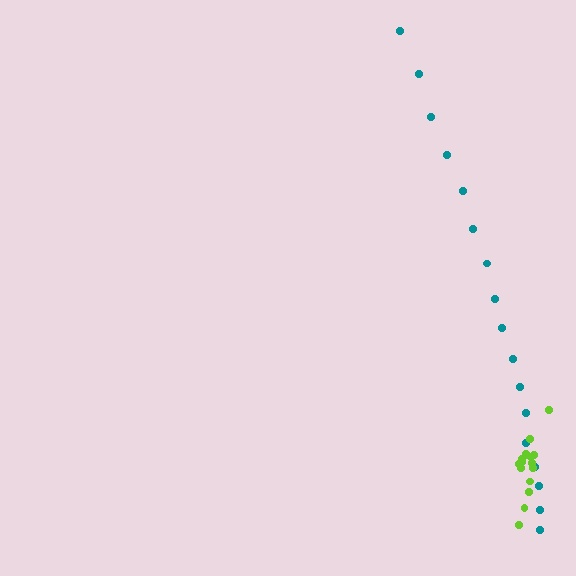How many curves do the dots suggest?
There are 2 distinct paths.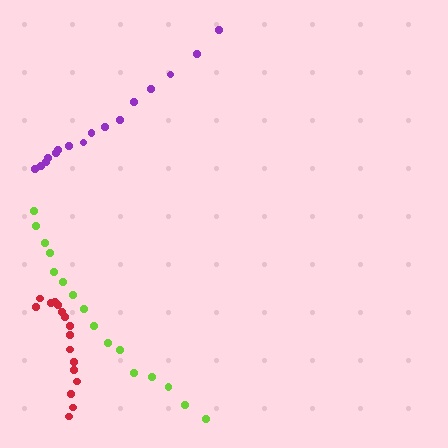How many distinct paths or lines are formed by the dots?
There are 3 distinct paths.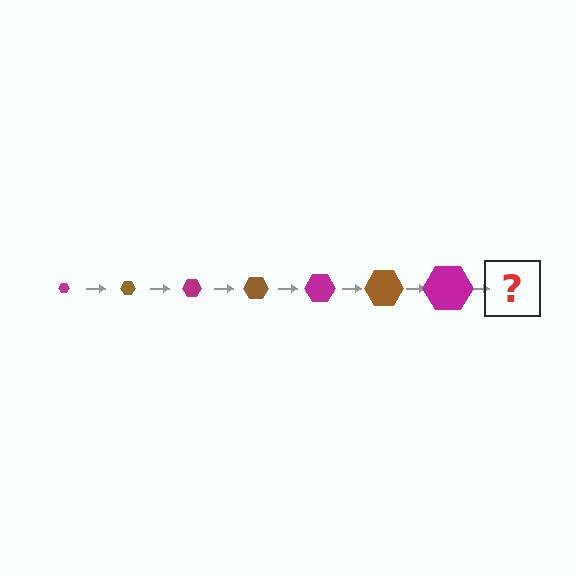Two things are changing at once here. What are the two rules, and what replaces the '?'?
The two rules are that the hexagon grows larger each step and the color cycles through magenta and brown. The '?' should be a brown hexagon, larger than the previous one.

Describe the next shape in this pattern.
It should be a brown hexagon, larger than the previous one.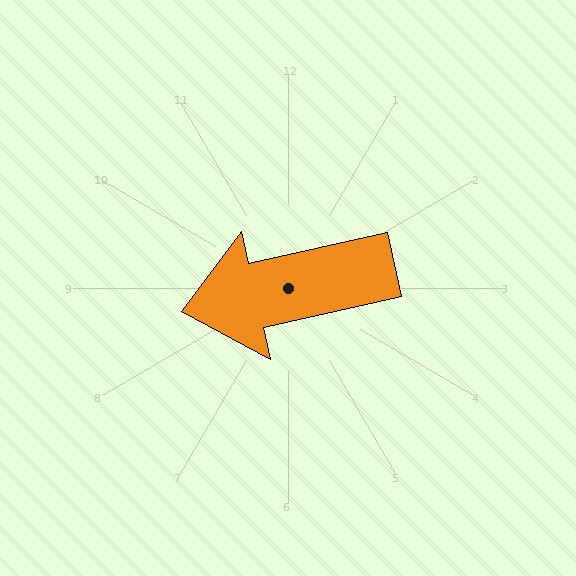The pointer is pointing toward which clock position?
Roughly 9 o'clock.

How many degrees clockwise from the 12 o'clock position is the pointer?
Approximately 257 degrees.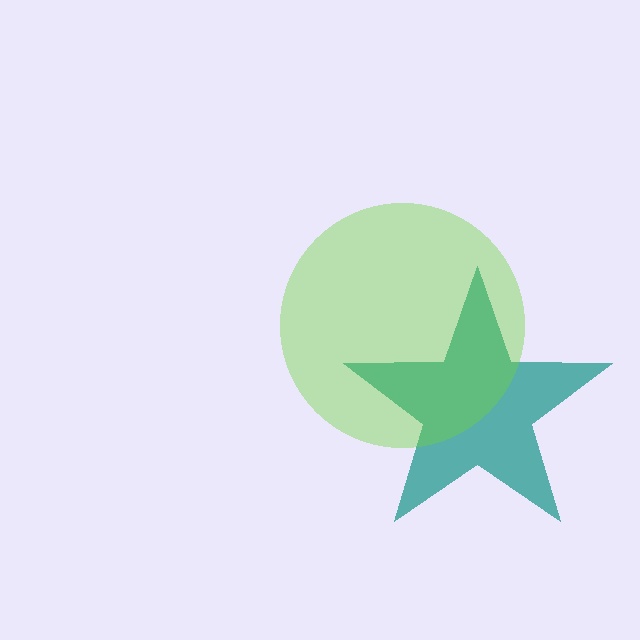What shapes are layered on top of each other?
The layered shapes are: a teal star, a lime circle.